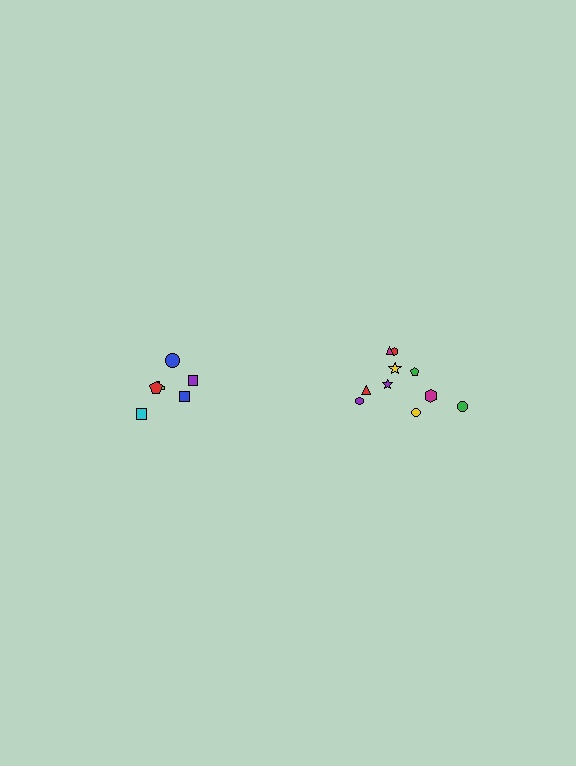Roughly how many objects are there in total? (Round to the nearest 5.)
Roughly 15 objects in total.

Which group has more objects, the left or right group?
The right group.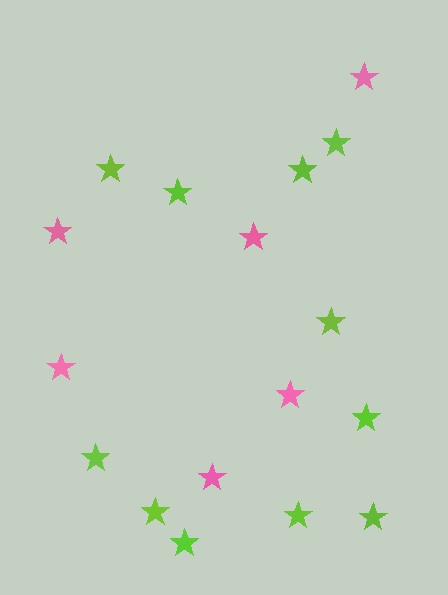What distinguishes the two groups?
There are 2 groups: one group of lime stars (11) and one group of pink stars (6).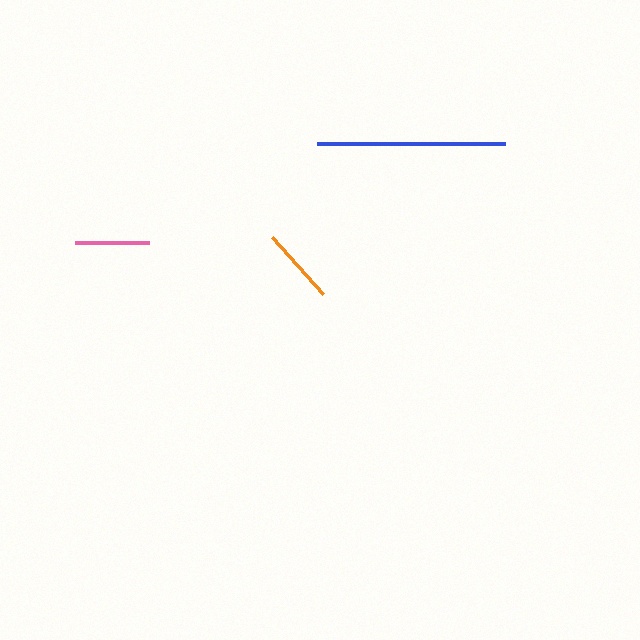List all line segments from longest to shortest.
From longest to shortest: blue, orange, pink.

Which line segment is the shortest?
The pink line is the shortest at approximately 75 pixels.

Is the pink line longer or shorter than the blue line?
The blue line is longer than the pink line.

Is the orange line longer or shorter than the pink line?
The orange line is longer than the pink line.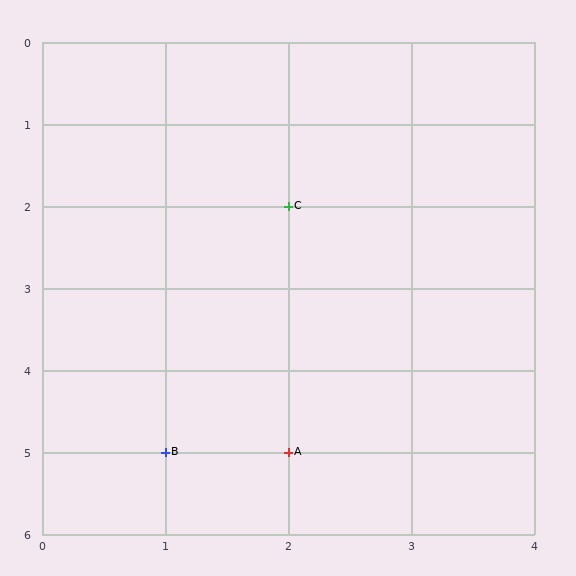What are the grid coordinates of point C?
Point C is at grid coordinates (2, 2).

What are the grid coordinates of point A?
Point A is at grid coordinates (2, 5).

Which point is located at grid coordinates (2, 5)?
Point A is at (2, 5).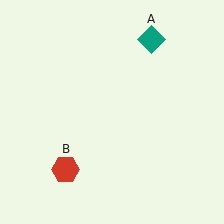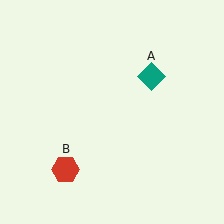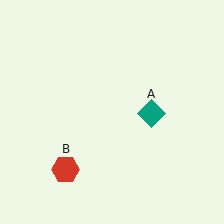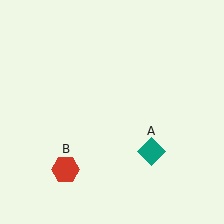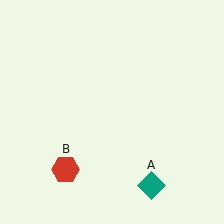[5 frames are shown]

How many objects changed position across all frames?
1 object changed position: teal diamond (object A).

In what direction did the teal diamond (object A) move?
The teal diamond (object A) moved down.